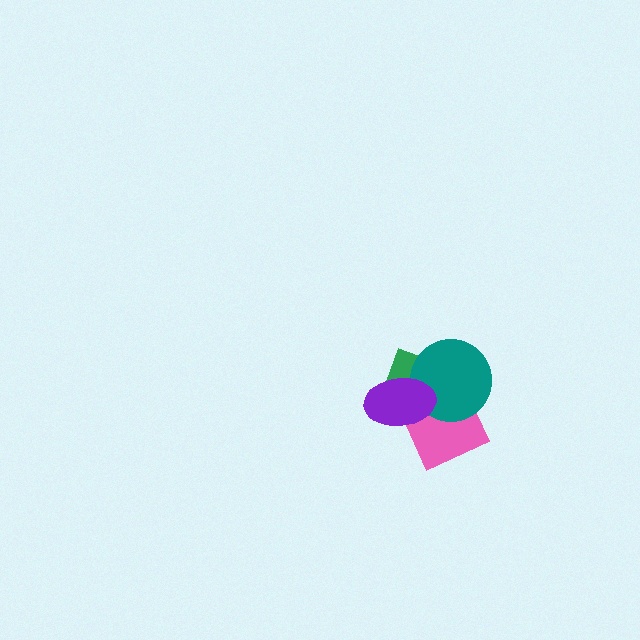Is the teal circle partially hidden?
Yes, it is partially covered by another shape.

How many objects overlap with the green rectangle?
3 objects overlap with the green rectangle.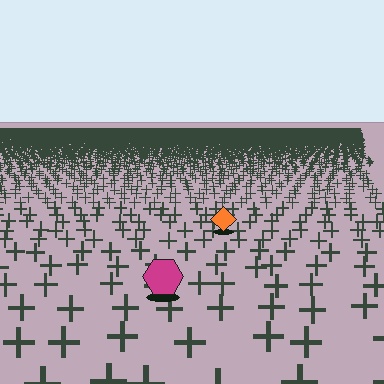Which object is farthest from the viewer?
The orange diamond is farthest from the viewer. It appears smaller and the ground texture around it is denser.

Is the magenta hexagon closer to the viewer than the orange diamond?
Yes. The magenta hexagon is closer — you can tell from the texture gradient: the ground texture is coarser near it.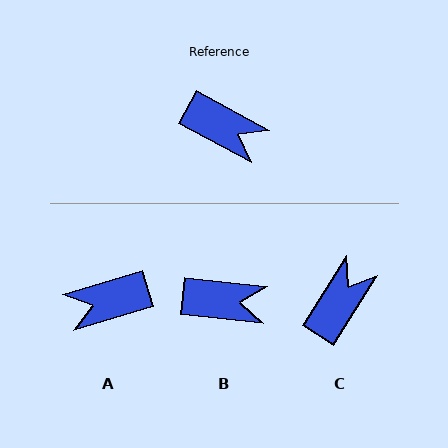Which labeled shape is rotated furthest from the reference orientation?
A, about 135 degrees away.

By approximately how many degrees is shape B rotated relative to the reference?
Approximately 22 degrees counter-clockwise.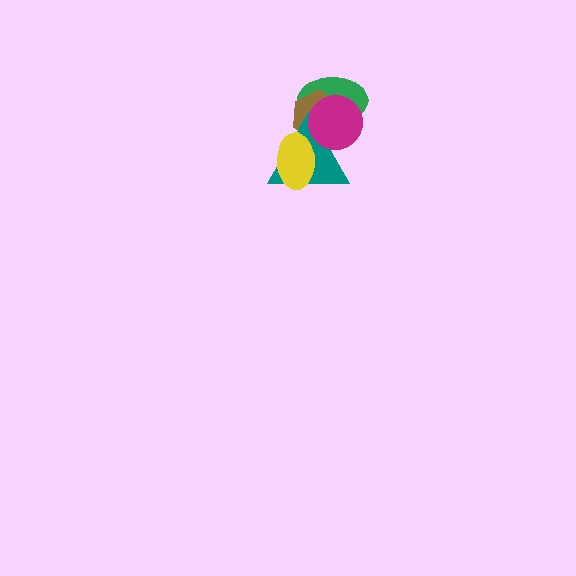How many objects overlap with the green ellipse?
3 objects overlap with the green ellipse.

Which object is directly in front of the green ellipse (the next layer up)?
The brown hexagon is directly in front of the green ellipse.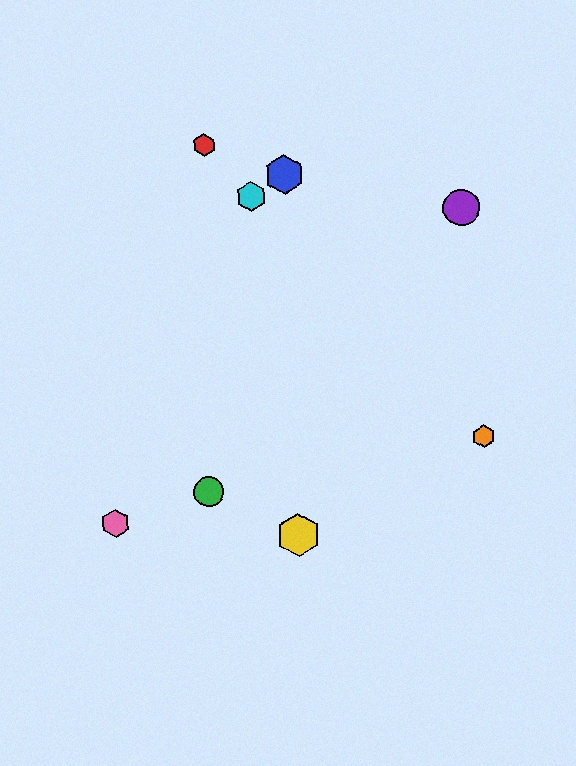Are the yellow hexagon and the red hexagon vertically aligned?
No, the yellow hexagon is at x≈298 and the red hexagon is at x≈204.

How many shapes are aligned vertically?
2 shapes (the blue hexagon, the yellow hexagon) are aligned vertically.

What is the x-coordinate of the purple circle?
The purple circle is at x≈461.